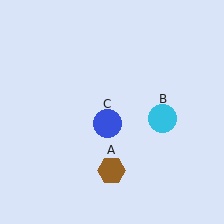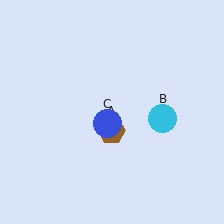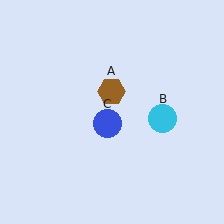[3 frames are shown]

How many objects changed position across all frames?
1 object changed position: brown hexagon (object A).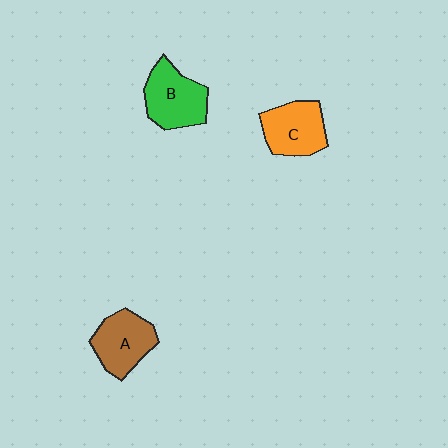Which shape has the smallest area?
Shape A (brown).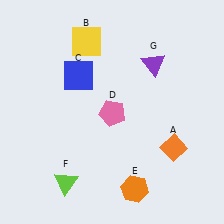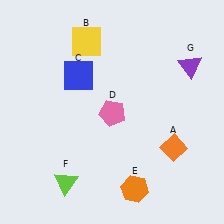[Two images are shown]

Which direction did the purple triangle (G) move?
The purple triangle (G) moved right.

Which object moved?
The purple triangle (G) moved right.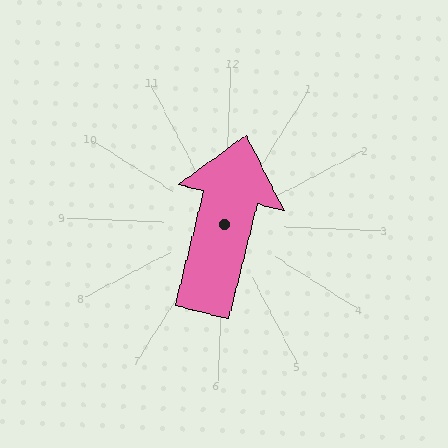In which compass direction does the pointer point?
North.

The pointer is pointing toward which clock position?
Roughly 12 o'clock.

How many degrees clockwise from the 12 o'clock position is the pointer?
Approximately 12 degrees.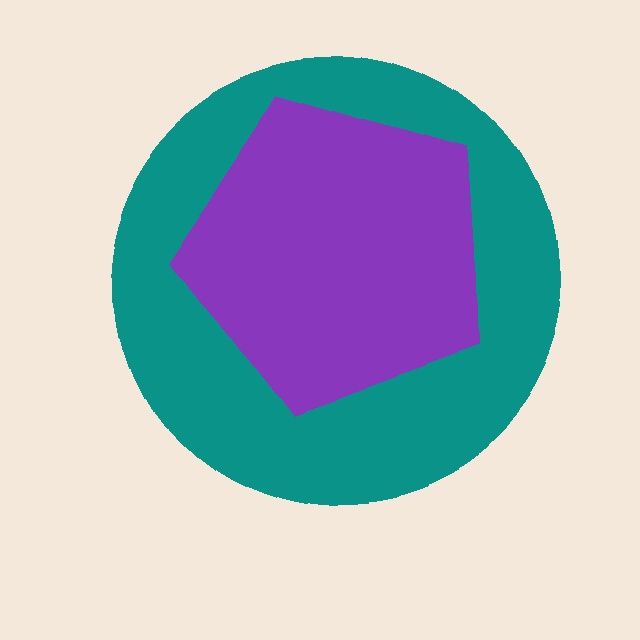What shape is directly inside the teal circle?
The purple pentagon.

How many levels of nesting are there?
2.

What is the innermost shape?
The purple pentagon.